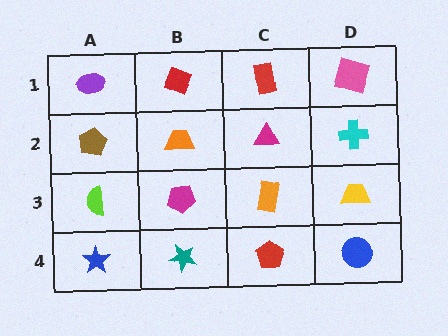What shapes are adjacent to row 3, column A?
A brown pentagon (row 2, column A), a blue star (row 4, column A), a magenta pentagon (row 3, column B).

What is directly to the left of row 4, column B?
A blue star.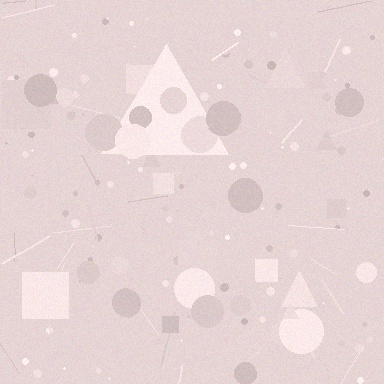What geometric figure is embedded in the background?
A triangle is embedded in the background.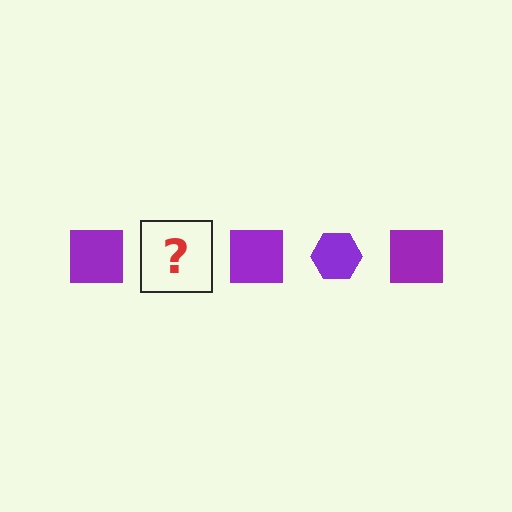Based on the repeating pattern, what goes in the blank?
The blank should be a purple hexagon.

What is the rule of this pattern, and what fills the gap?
The rule is that the pattern cycles through square, hexagon shapes in purple. The gap should be filled with a purple hexagon.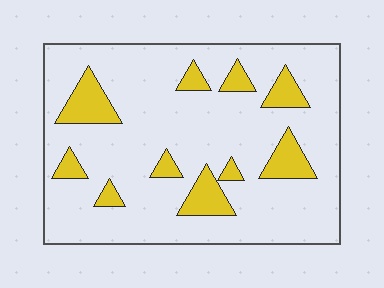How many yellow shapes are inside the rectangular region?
10.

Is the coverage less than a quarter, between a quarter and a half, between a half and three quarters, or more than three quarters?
Less than a quarter.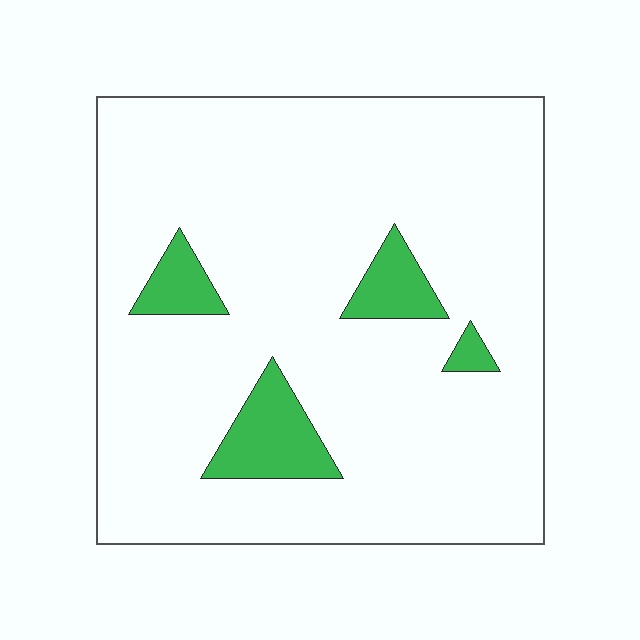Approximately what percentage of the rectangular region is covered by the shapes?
Approximately 10%.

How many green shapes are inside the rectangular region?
4.